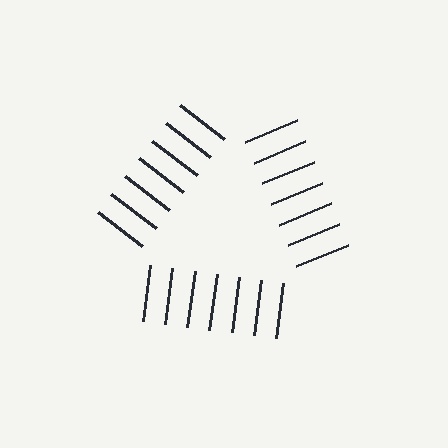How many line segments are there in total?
21 — 7 along each of the 3 edges.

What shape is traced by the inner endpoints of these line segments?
An illusory triangle — the line segments terminate on its edges but no continuous stroke is drawn.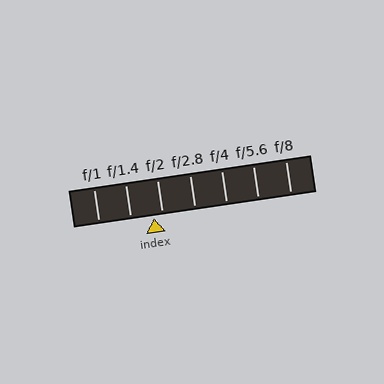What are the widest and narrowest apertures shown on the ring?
The widest aperture shown is f/1 and the narrowest is f/8.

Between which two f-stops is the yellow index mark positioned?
The index mark is between f/1.4 and f/2.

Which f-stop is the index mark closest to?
The index mark is closest to f/2.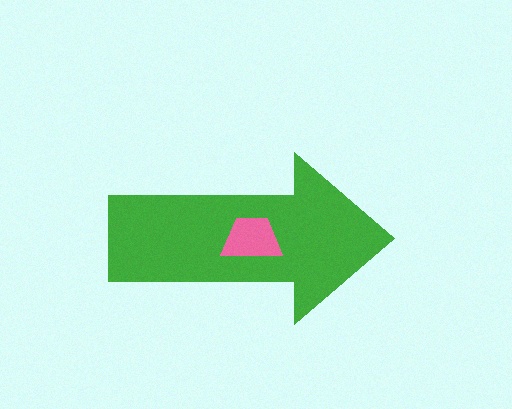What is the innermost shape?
The pink trapezoid.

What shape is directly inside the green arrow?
The pink trapezoid.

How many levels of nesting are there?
2.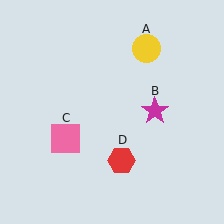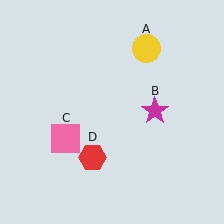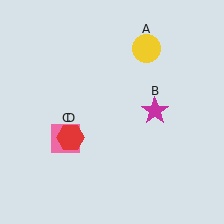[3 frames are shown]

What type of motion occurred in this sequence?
The red hexagon (object D) rotated clockwise around the center of the scene.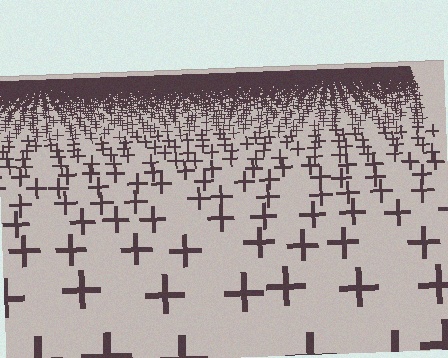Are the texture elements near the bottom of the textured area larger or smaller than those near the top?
Larger. Near the bottom, elements are closer to the viewer and appear at a bigger on-screen size.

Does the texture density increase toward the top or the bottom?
Density increases toward the top.